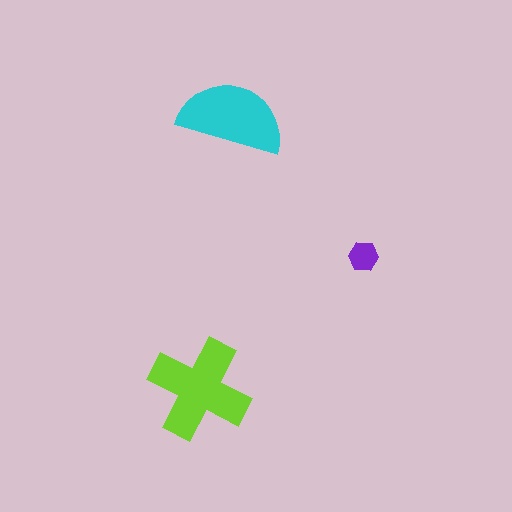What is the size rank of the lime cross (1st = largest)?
1st.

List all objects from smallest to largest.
The purple hexagon, the cyan semicircle, the lime cross.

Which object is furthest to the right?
The purple hexagon is rightmost.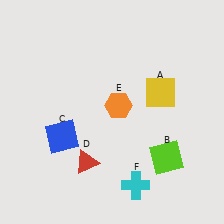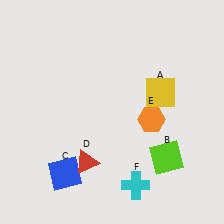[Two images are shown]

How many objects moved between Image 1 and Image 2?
2 objects moved between the two images.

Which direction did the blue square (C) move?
The blue square (C) moved down.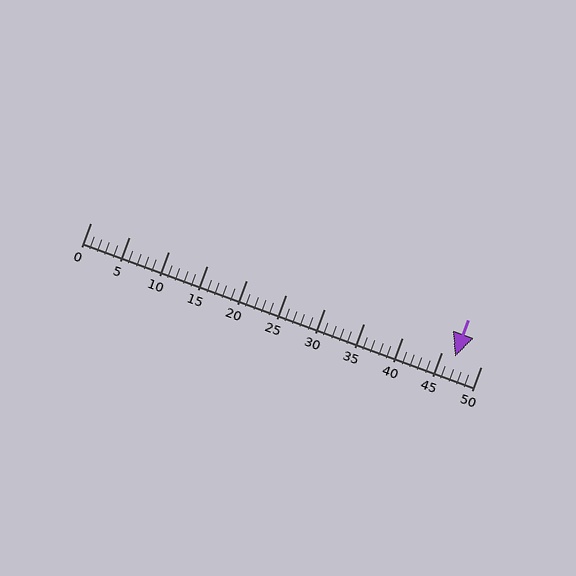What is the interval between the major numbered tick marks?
The major tick marks are spaced 5 units apart.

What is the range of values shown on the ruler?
The ruler shows values from 0 to 50.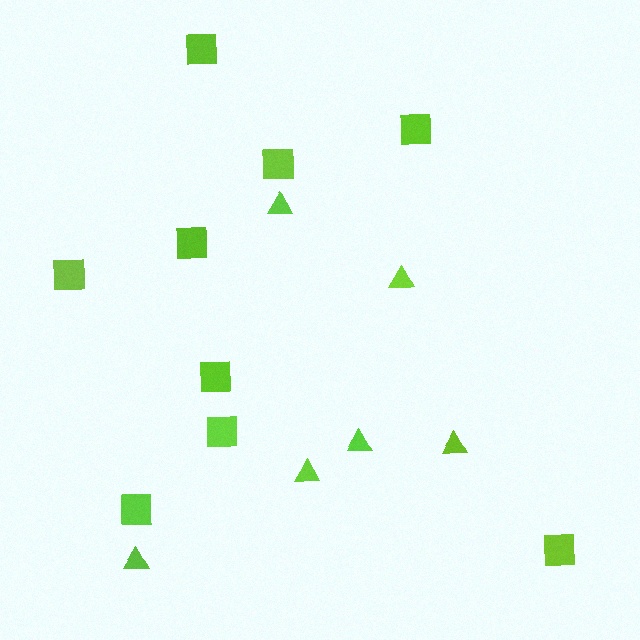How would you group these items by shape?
There are 2 groups: one group of triangles (6) and one group of squares (9).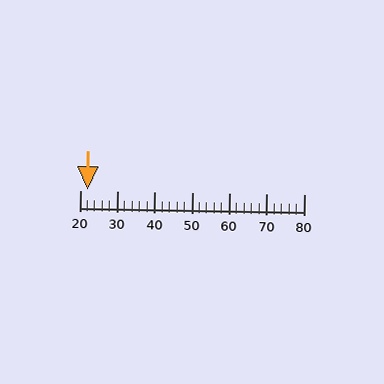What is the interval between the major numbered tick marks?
The major tick marks are spaced 10 units apart.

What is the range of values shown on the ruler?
The ruler shows values from 20 to 80.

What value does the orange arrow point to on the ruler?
The orange arrow points to approximately 22.